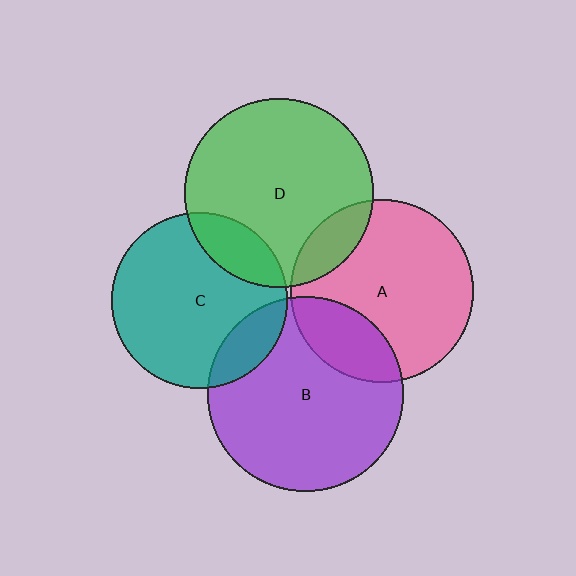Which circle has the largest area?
Circle B (purple).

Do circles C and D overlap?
Yes.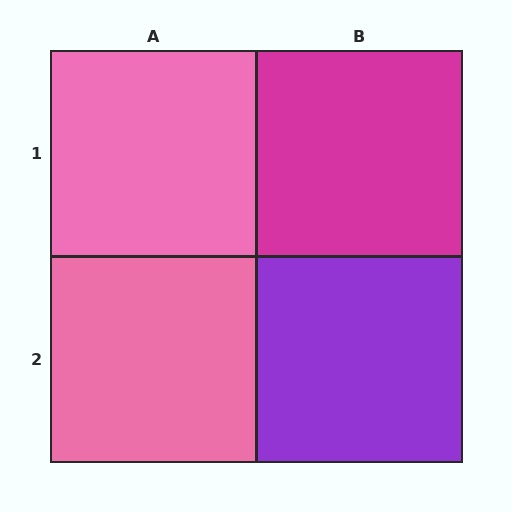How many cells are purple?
1 cell is purple.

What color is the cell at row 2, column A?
Pink.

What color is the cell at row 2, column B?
Purple.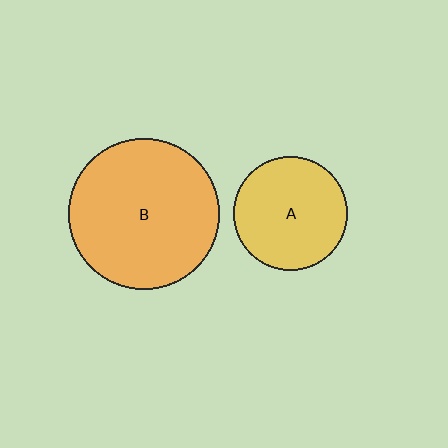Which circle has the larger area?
Circle B (orange).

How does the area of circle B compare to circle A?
Approximately 1.8 times.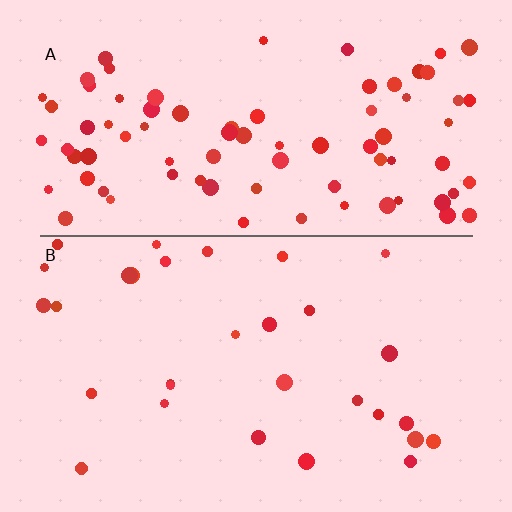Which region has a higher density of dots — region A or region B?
A (the top).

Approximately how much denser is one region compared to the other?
Approximately 2.7× — region A over region B.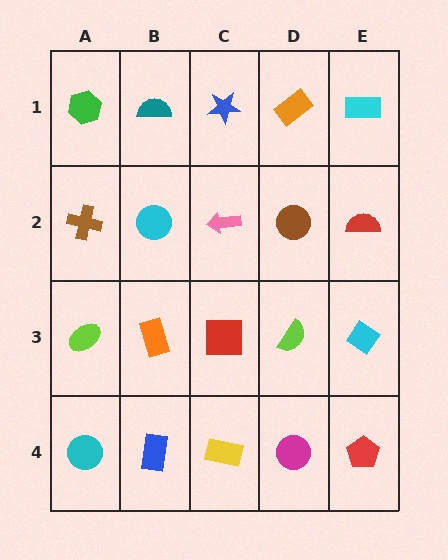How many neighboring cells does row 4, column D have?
3.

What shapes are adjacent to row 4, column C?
A red square (row 3, column C), a blue rectangle (row 4, column B), a magenta circle (row 4, column D).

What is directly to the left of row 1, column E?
An orange rectangle.